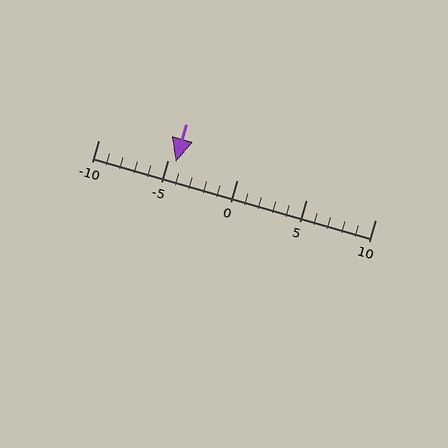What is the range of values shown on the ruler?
The ruler shows values from -10 to 10.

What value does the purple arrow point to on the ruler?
The purple arrow points to approximately -4.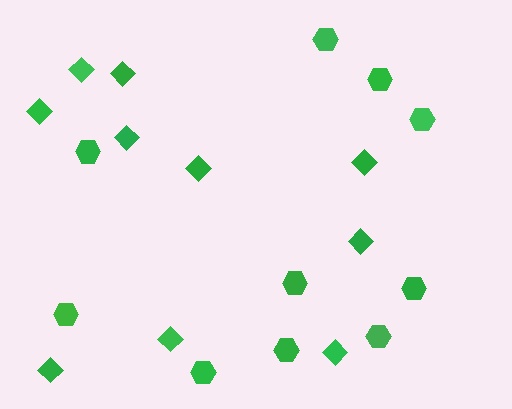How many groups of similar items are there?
There are 2 groups: one group of diamonds (10) and one group of hexagons (10).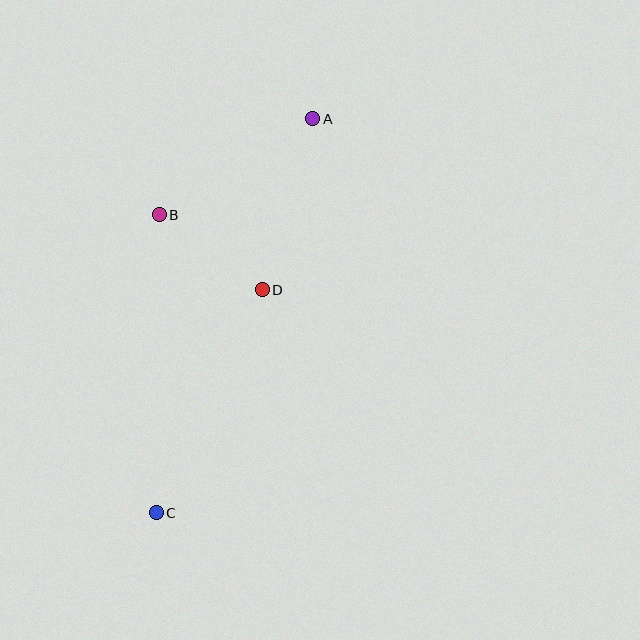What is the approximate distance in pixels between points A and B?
The distance between A and B is approximately 181 pixels.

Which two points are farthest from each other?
Points A and C are farthest from each other.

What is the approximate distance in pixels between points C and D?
The distance between C and D is approximately 246 pixels.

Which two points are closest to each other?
Points B and D are closest to each other.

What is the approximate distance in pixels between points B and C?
The distance between B and C is approximately 298 pixels.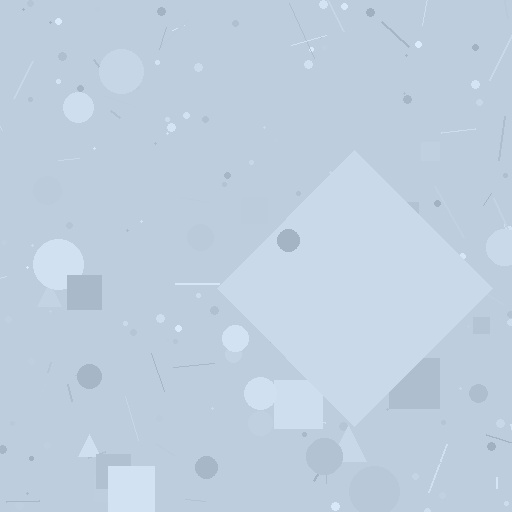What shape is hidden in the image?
A diamond is hidden in the image.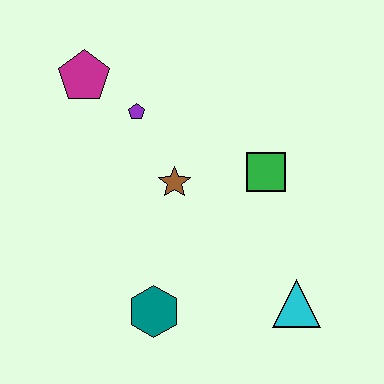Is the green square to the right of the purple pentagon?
Yes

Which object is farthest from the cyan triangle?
The magenta pentagon is farthest from the cyan triangle.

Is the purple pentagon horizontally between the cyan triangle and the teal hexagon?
No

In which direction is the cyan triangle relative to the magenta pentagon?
The cyan triangle is below the magenta pentagon.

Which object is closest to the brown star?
The purple pentagon is closest to the brown star.